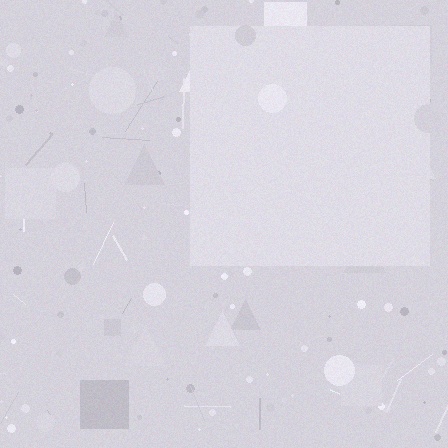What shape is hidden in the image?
A square is hidden in the image.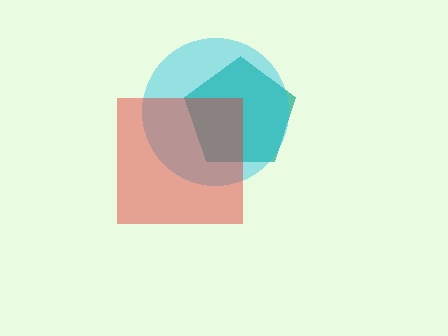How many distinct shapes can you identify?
There are 3 distinct shapes: a teal pentagon, a cyan circle, a red square.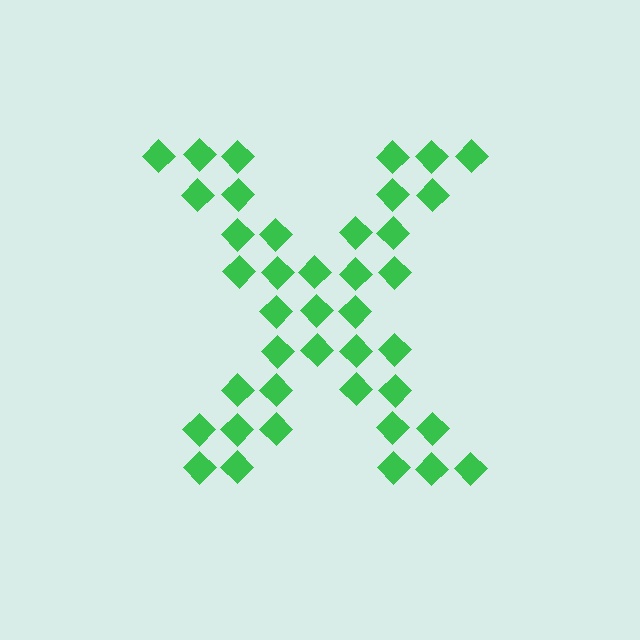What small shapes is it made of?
It is made of small diamonds.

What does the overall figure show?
The overall figure shows the letter X.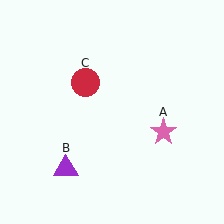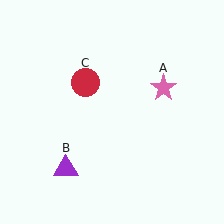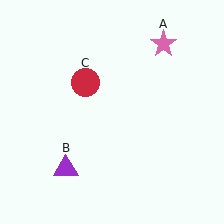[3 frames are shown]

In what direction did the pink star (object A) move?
The pink star (object A) moved up.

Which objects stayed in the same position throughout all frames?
Purple triangle (object B) and red circle (object C) remained stationary.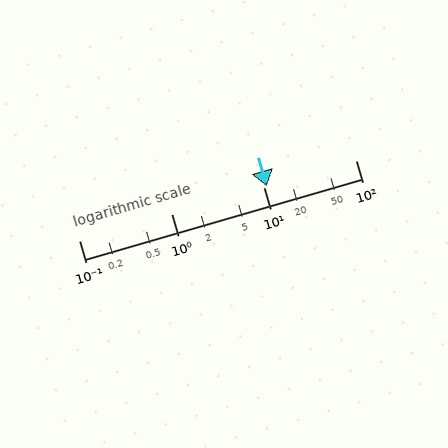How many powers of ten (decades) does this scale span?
The scale spans 3 decades, from 0.1 to 100.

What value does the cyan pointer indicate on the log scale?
The pointer indicates approximately 11.